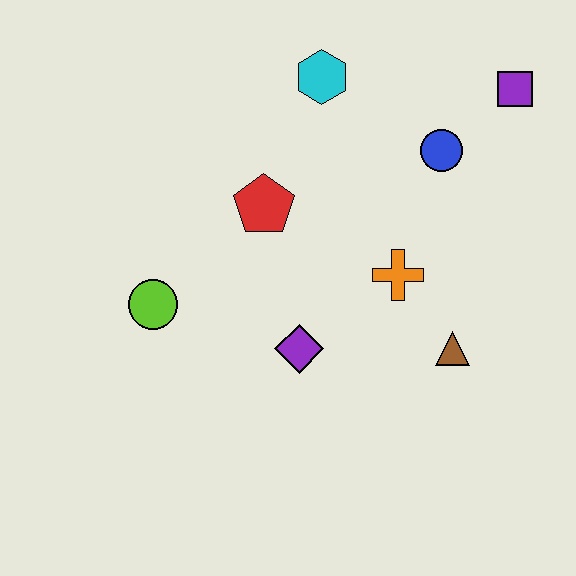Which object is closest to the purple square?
The blue circle is closest to the purple square.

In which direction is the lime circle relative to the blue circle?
The lime circle is to the left of the blue circle.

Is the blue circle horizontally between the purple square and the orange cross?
Yes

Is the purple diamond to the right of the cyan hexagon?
No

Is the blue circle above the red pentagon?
Yes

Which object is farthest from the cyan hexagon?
The brown triangle is farthest from the cyan hexagon.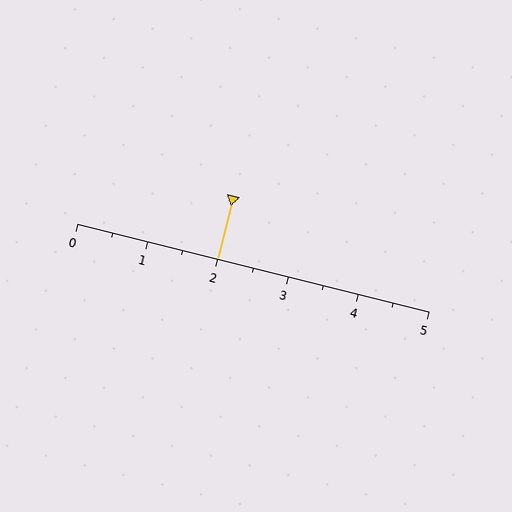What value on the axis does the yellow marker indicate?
The marker indicates approximately 2.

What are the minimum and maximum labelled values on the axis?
The axis runs from 0 to 5.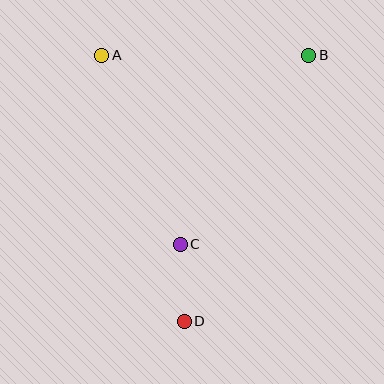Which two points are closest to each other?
Points C and D are closest to each other.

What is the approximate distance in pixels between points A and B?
The distance between A and B is approximately 207 pixels.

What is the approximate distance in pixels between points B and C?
The distance between B and C is approximately 229 pixels.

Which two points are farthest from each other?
Points B and D are farthest from each other.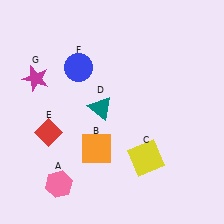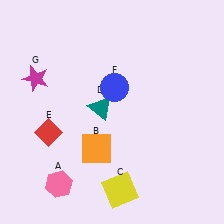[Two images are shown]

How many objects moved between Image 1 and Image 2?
2 objects moved between the two images.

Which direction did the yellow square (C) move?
The yellow square (C) moved down.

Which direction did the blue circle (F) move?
The blue circle (F) moved right.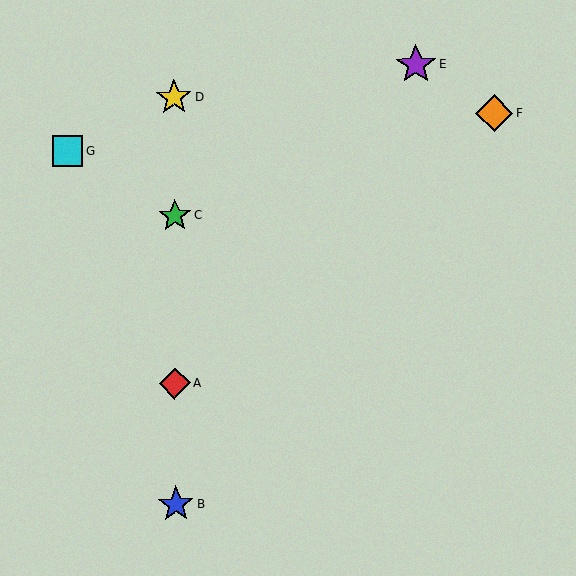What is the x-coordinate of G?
Object G is at x≈68.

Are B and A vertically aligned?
Yes, both are at x≈176.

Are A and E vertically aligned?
No, A is at x≈175 and E is at x≈416.